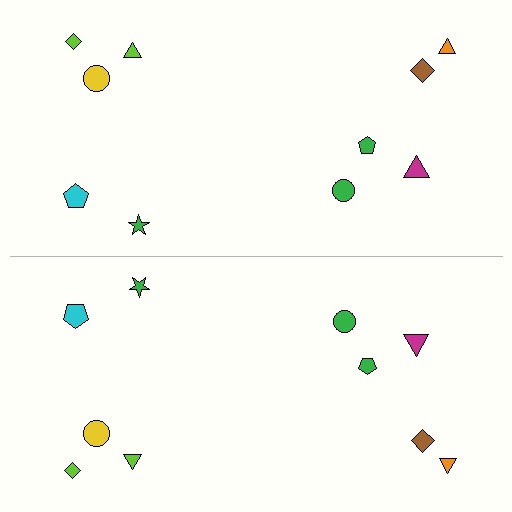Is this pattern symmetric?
Yes, this pattern has bilateral (reflection) symmetry.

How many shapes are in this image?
There are 20 shapes in this image.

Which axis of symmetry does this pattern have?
The pattern has a horizontal axis of symmetry running through the center of the image.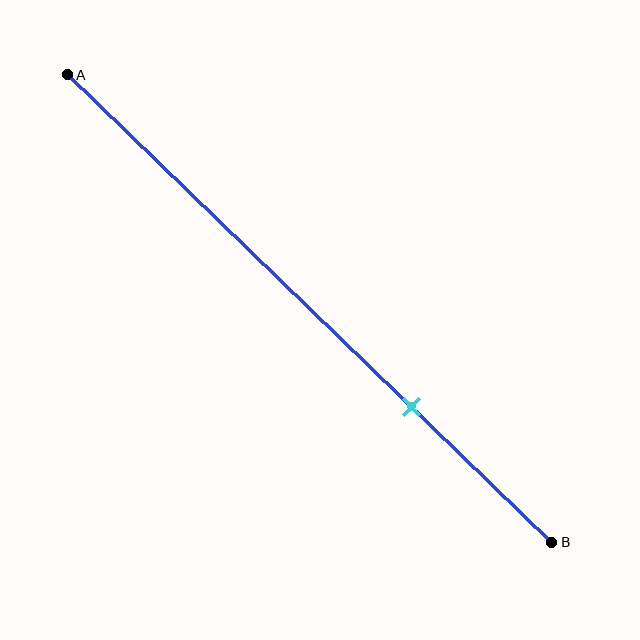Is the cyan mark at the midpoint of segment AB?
No, the mark is at about 70% from A, not at the 50% midpoint.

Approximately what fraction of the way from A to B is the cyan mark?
The cyan mark is approximately 70% of the way from A to B.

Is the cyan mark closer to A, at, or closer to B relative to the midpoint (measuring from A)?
The cyan mark is closer to point B than the midpoint of segment AB.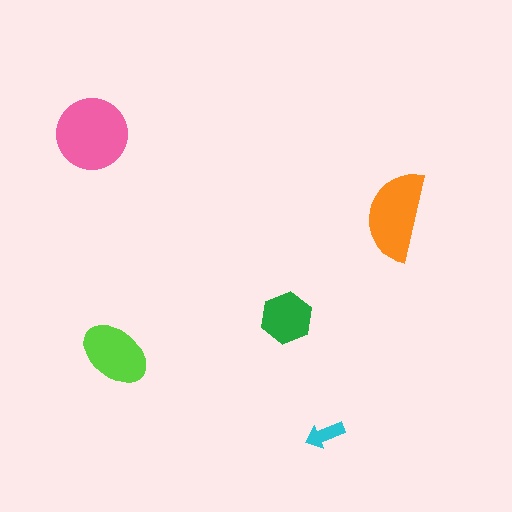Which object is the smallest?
The cyan arrow.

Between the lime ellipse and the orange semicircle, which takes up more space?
The orange semicircle.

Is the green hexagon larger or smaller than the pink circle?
Smaller.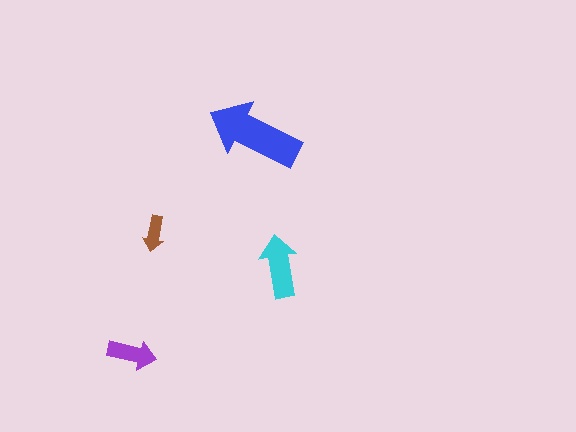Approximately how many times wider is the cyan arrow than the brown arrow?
About 2 times wider.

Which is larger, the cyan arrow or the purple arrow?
The cyan one.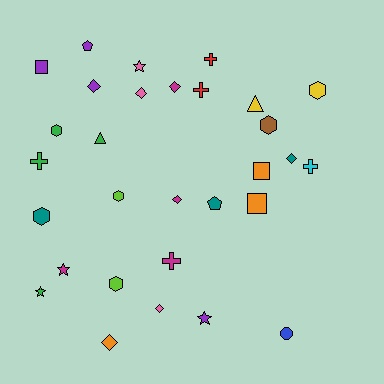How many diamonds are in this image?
There are 7 diamonds.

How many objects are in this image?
There are 30 objects.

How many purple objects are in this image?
There are 4 purple objects.